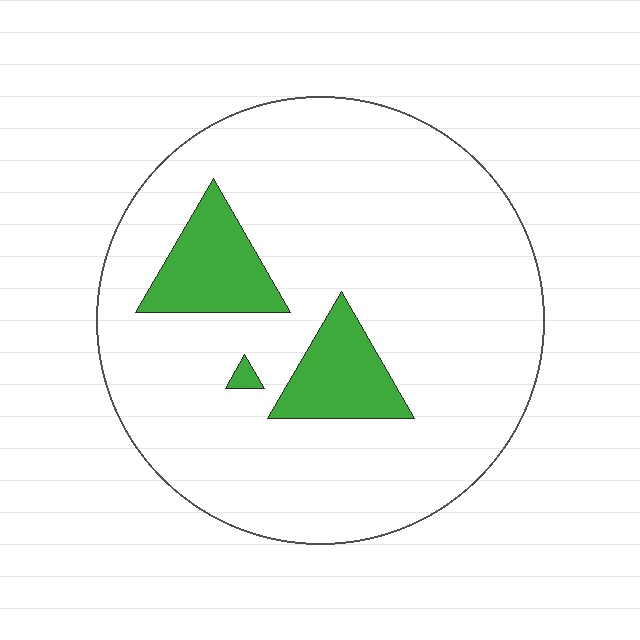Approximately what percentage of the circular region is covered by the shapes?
Approximately 15%.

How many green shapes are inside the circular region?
3.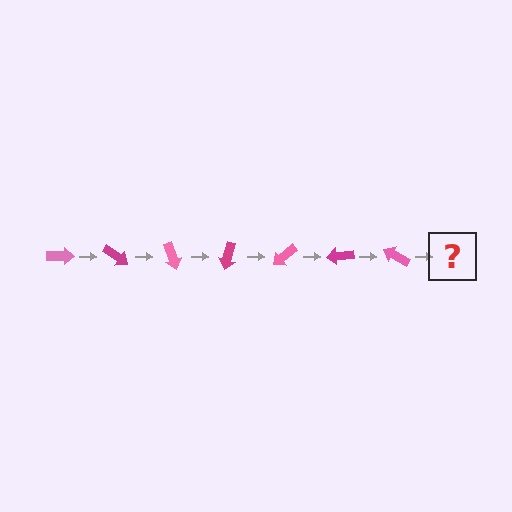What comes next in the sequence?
The next element should be a magenta arrow, rotated 245 degrees from the start.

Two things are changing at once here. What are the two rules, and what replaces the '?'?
The two rules are that it rotates 35 degrees each step and the color cycles through pink and magenta. The '?' should be a magenta arrow, rotated 245 degrees from the start.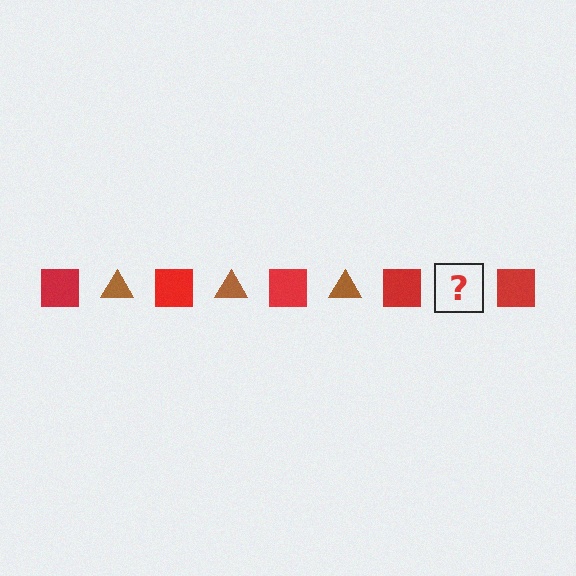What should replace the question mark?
The question mark should be replaced with a brown triangle.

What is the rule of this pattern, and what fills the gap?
The rule is that the pattern alternates between red square and brown triangle. The gap should be filled with a brown triangle.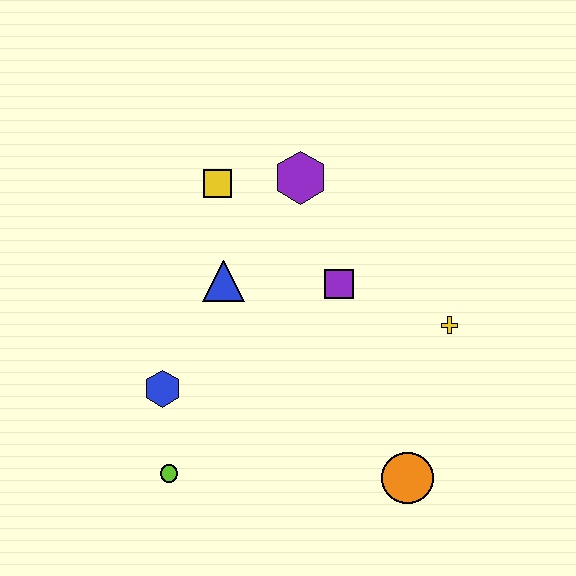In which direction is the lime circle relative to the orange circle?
The lime circle is to the left of the orange circle.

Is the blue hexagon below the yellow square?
Yes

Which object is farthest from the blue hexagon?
The yellow cross is farthest from the blue hexagon.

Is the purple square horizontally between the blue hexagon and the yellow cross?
Yes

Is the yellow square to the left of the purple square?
Yes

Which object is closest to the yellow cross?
The purple square is closest to the yellow cross.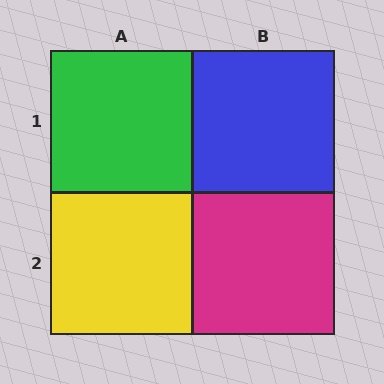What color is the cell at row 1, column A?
Green.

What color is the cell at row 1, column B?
Blue.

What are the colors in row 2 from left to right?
Yellow, magenta.